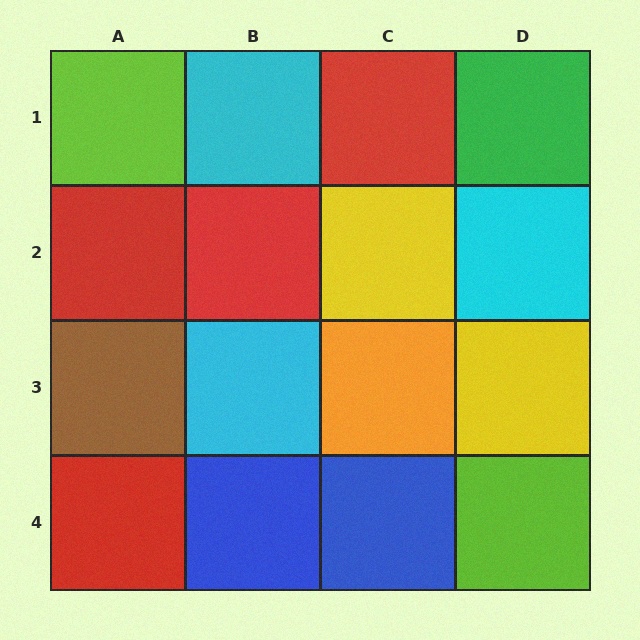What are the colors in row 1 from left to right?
Lime, cyan, red, green.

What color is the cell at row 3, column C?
Orange.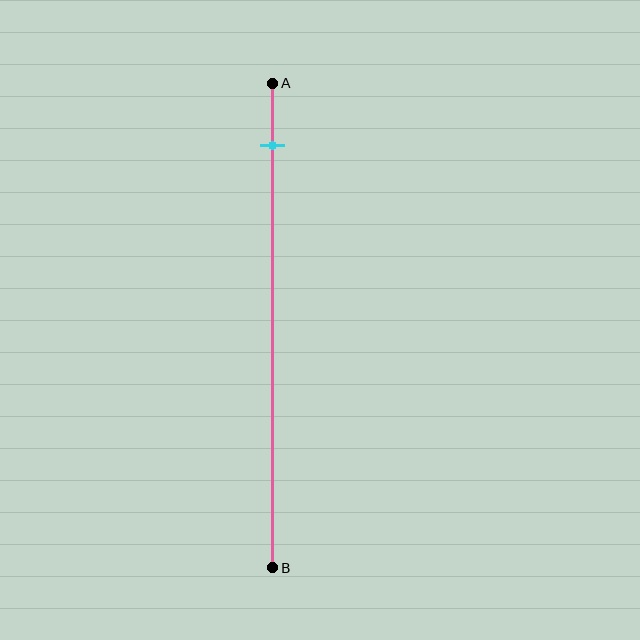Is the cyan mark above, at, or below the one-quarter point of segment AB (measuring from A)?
The cyan mark is above the one-quarter point of segment AB.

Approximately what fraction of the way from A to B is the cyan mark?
The cyan mark is approximately 15% of the way from A to B.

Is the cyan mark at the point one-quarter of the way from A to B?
No, the mark is at about 15% from A, not at the 25% one-quarter point.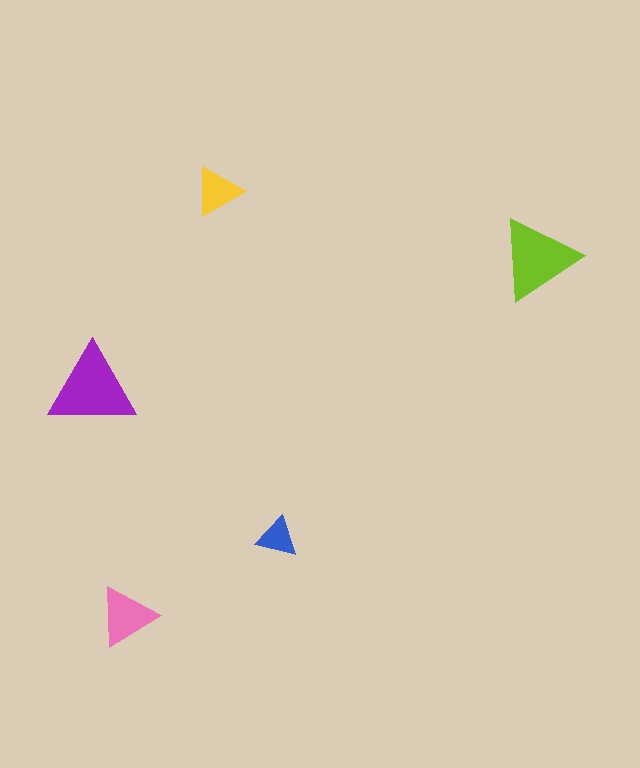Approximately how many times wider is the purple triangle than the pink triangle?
About 1.5 times wider.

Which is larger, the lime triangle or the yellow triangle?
The lime one.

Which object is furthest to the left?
The purple triangle is leftmost.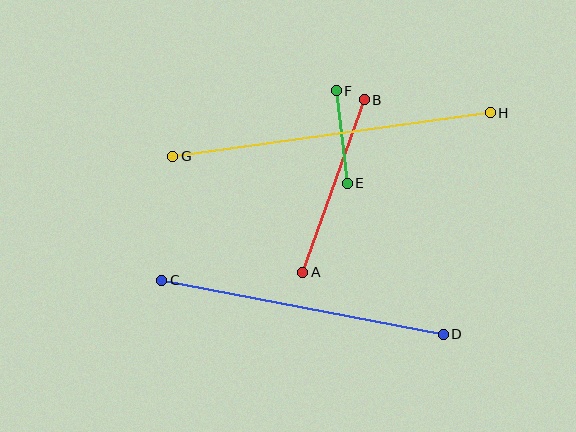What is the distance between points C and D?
The distance is approximately 287 pixels.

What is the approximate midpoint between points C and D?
The midpoint is at approximately (303, 307) pixels.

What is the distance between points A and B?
The distance is approximately 183 pixels.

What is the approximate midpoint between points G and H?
The midpoint is at approximately (332, 135) pixels.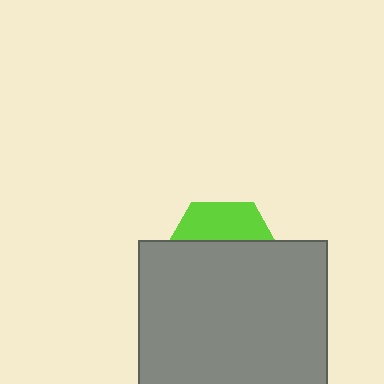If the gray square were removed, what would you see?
You would see the complete lime hexagon.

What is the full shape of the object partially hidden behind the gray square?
The partially hidden object is a lime hexagon.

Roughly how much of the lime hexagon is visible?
A small part of it is visible (roughly 31%).